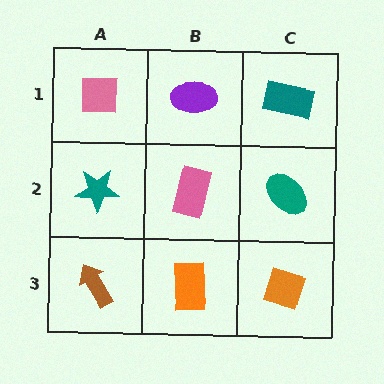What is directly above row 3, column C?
A teal ellipse.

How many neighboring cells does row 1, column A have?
2.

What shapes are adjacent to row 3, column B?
A pink rectangle (row 2, column B), a brown arrow (row 3, column A), an orange diamond (row 3, column C).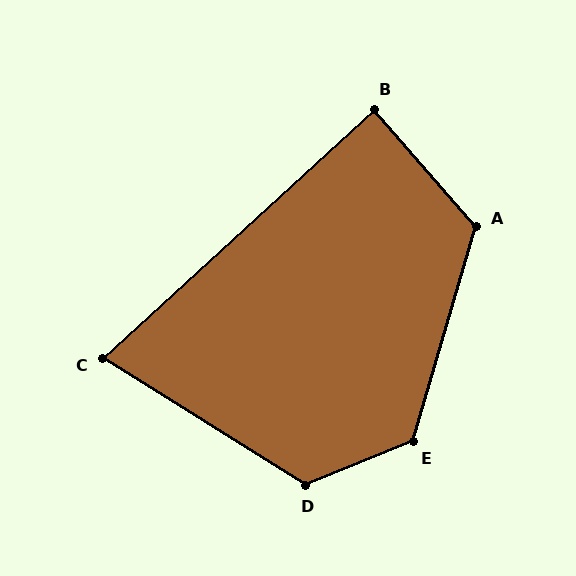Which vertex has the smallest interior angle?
C, at approximately 75 degrees.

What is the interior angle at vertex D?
Approximately 126 degrees (obtuse).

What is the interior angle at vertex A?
Approximately 123 degrees (obtuse).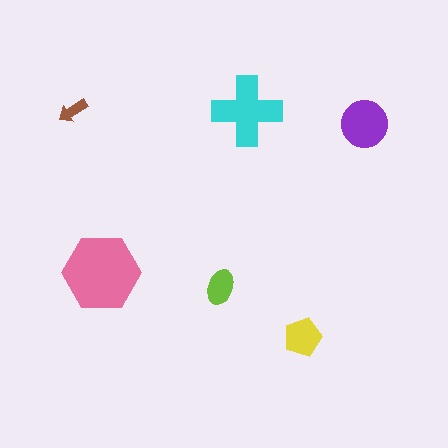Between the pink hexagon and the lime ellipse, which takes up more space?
The pink hexagon.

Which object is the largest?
The pink hexagon.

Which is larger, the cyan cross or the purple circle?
The cyan cross.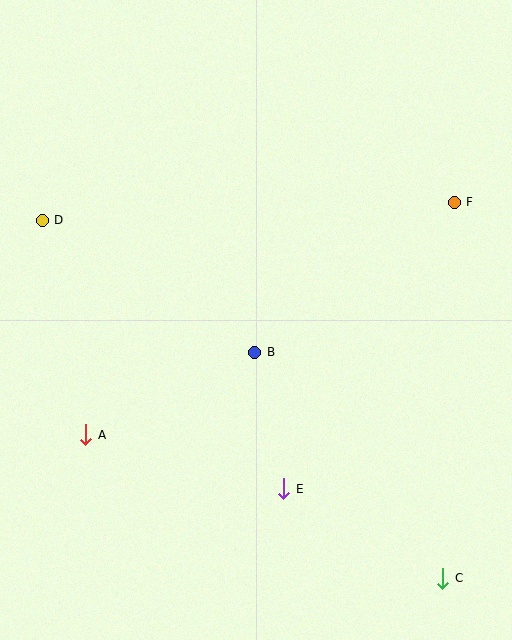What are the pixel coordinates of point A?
Point A is at (86, 435).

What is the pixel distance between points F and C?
The distance between F and C is 376 pixels.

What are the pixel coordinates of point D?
Point D is at (42, 220).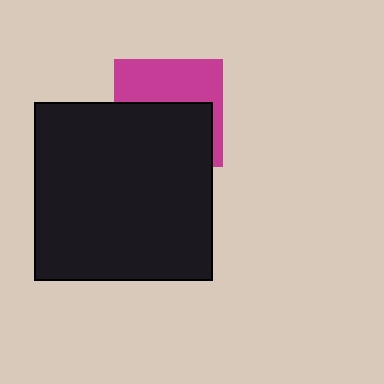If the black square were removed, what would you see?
You would see the complete magenta square.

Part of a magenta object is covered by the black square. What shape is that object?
It is a square.